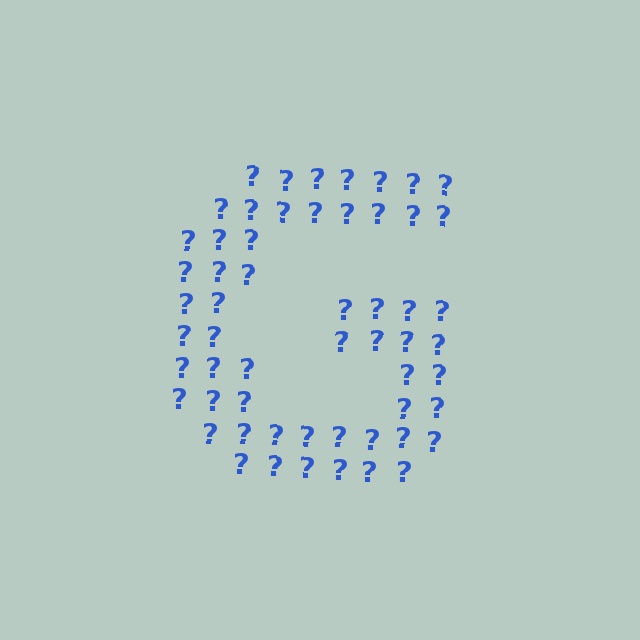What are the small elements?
The small elements are question marks.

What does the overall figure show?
The overall figure shows the letter G.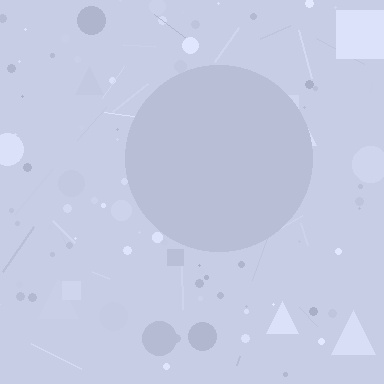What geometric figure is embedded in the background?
A circle is embedded in the background.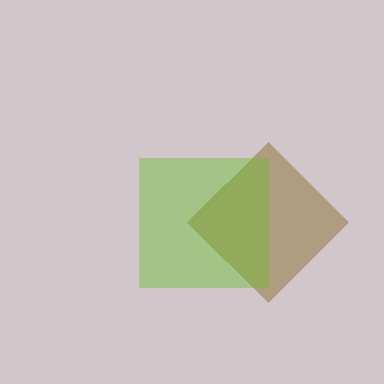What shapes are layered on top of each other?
The layered shapes are: a brown diamond, a lime square.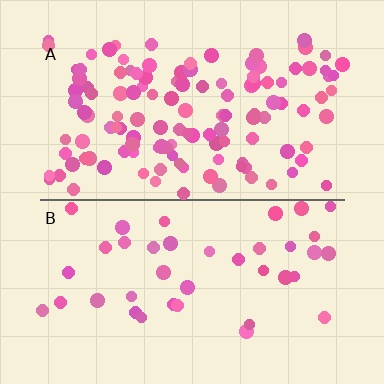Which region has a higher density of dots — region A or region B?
A (the top).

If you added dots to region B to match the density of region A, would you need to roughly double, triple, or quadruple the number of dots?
Approximately triple.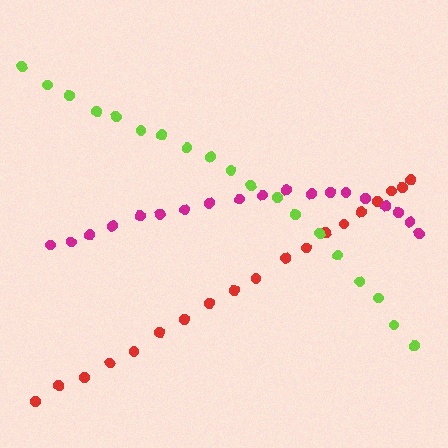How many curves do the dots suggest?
There are 3 distinct paths.